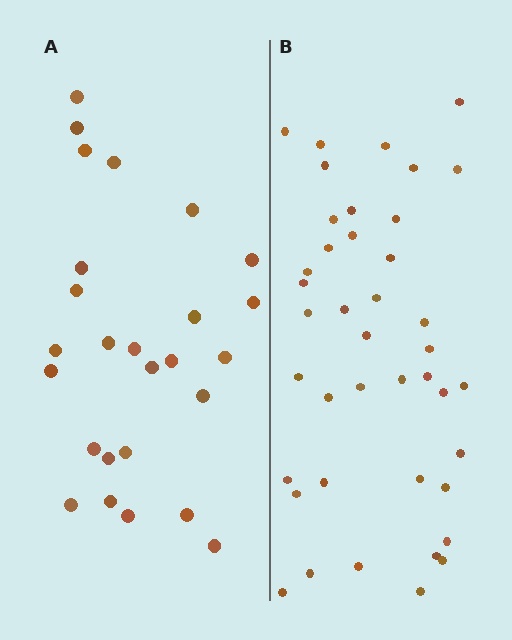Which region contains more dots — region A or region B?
Region B (the right region) has more dots.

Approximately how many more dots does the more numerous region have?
Region B has approximately 15 more dots than region A.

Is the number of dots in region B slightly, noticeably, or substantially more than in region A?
Region B has substantially more. The ratio is roughly 1.6 to 1.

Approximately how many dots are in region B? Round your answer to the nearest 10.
About 40 dots. (The exact count is 41, which rounds to 40.)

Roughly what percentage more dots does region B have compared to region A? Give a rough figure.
About 60% more.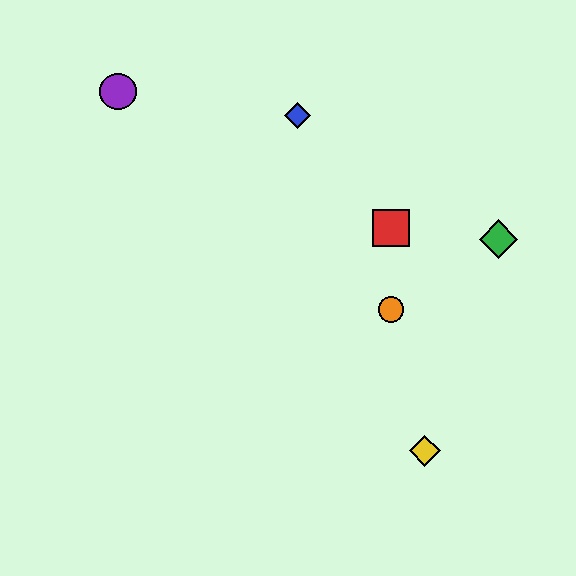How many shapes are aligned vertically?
2 shapes (the red square, the orange circle) are aligned vertically.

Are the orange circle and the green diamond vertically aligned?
No, the orange circle is at x≈391 and the green diamond is at x≈499.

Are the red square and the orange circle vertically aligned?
Yes, both are at x≈391.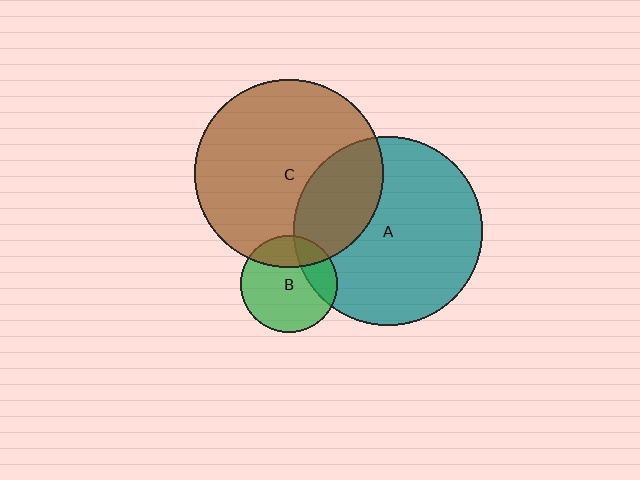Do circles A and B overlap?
Yes.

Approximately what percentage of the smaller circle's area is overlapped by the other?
Approximately 25%.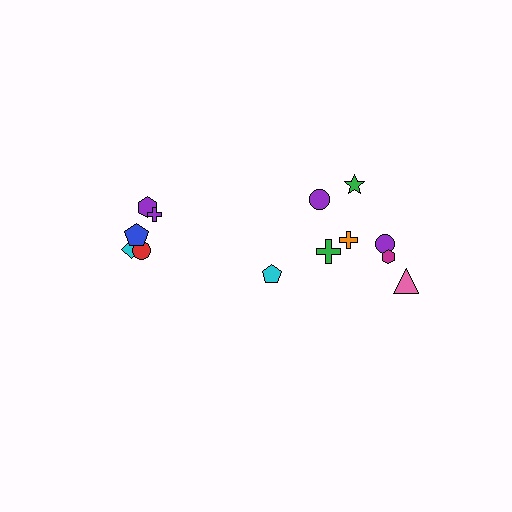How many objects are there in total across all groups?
There are 13 objects.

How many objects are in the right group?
There are 8 objects.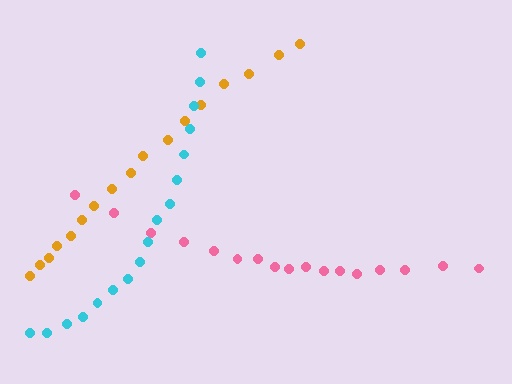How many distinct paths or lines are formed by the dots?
There are 3 distinct paths.